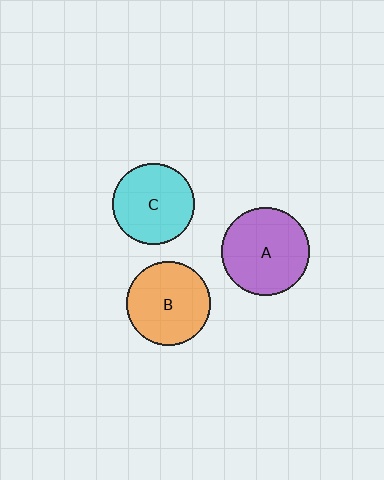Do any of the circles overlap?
No, none of the circles overlap.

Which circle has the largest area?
Circle A (purple).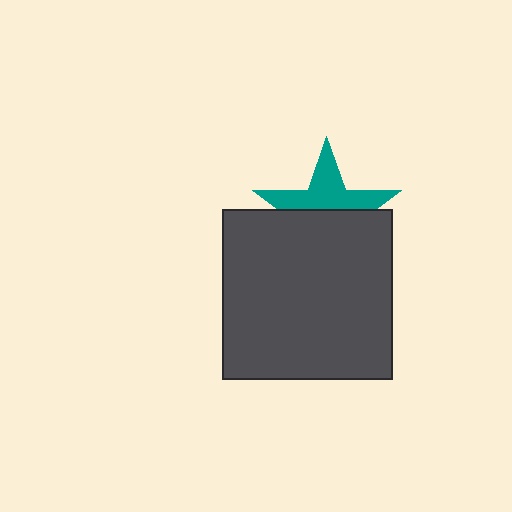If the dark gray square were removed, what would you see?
You would see the complete teal star.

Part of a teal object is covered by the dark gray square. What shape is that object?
It is a star.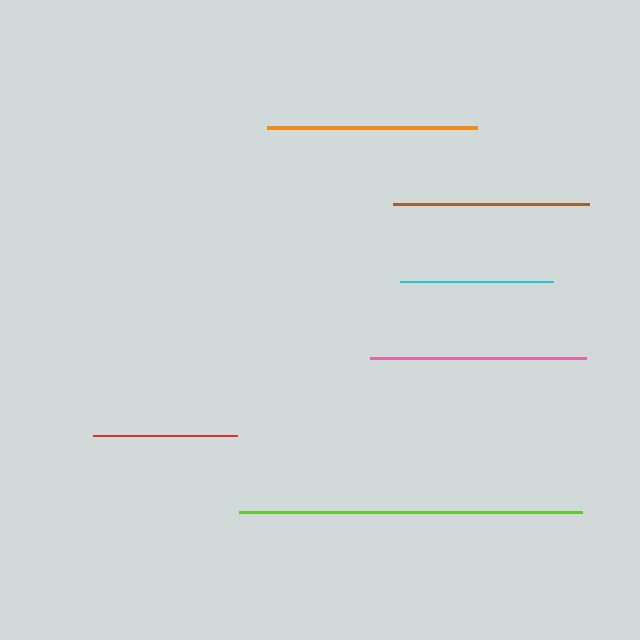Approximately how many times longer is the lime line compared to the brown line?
The lime line is approximately 1.7 times the length of the brown line.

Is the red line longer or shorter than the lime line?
The lime line is longer than the red line.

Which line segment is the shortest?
The red line is the shortest at approximately 144 pixels.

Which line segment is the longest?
The lime line is the longest at approximately 343 pixels.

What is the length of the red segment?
The red segment is approximately 144 pixels long.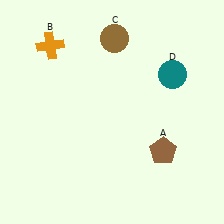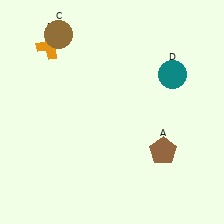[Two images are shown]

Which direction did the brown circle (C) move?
The brown circle (C) moved left.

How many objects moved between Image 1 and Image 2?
1 object moved between the two images.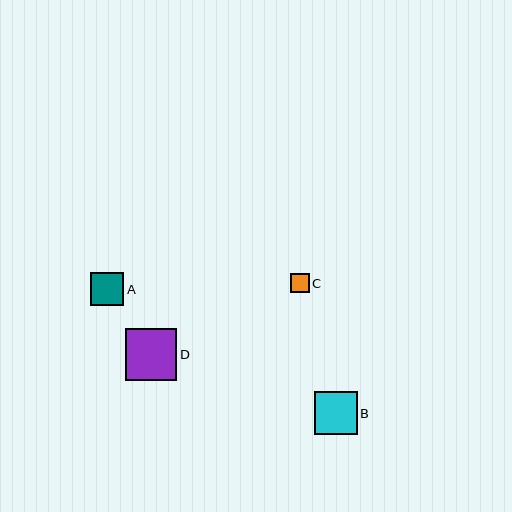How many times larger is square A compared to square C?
Square A is approximately 1.8 times the size of square C.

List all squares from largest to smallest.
From largest to smallest: D, B, A, C.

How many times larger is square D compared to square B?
Square D is approximately 1.2 times the size of square B.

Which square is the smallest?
Square C is the smallest with a size of approximately 19 pixels.